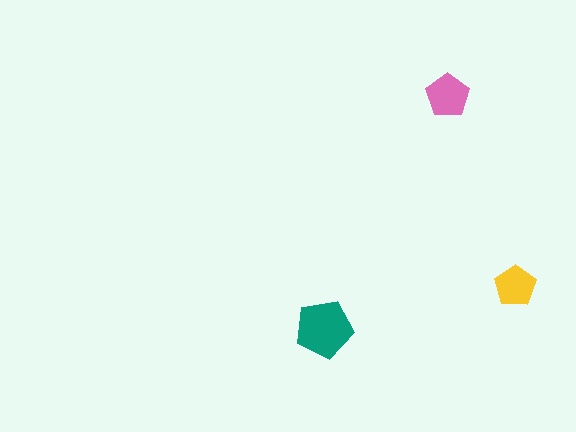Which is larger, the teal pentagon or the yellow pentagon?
The teal one.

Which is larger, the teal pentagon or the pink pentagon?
The teal one.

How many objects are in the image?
There are 3 objects in the image.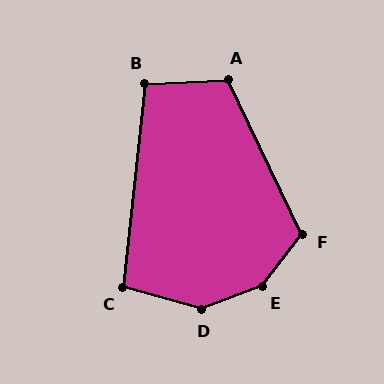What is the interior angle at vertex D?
Approximately 144 degrees (obtuse).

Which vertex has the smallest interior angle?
B, at approximately 99 degrees.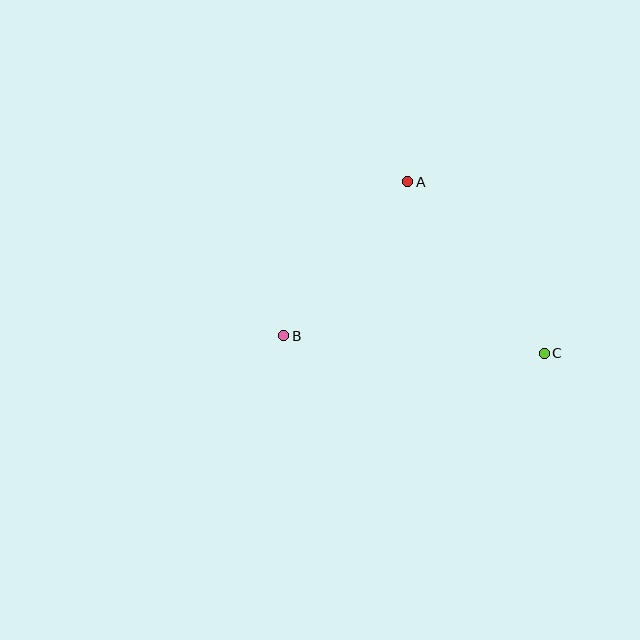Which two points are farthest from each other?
Points B and C are farthest from each other.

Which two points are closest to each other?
Points A and B are closest to each other.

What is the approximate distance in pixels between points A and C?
The distance between A and C is approximately 219 pixels.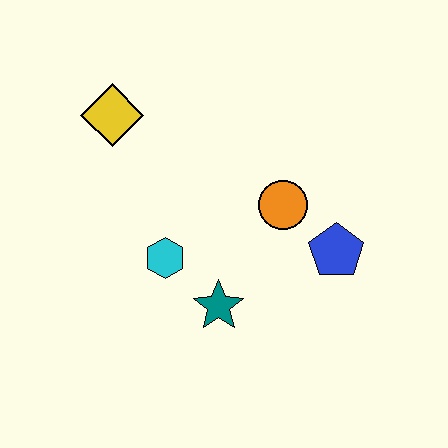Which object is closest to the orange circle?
The blue pentagon is closest to the orange circle.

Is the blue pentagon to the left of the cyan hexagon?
No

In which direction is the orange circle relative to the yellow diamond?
The orange circle is to the right of the yellow diamond.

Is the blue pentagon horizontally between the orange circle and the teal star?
No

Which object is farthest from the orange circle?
The yellow diamond is farthest from the orange circle.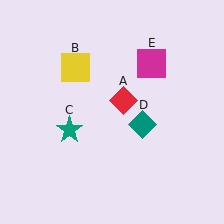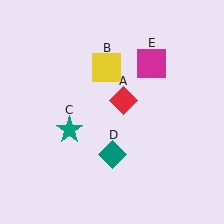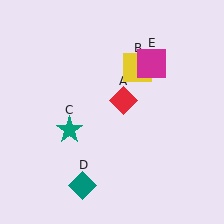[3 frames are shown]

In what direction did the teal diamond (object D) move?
The teal diamond (object D) moved down and to the left.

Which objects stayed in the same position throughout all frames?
Red diamond (object A) and teal star (object C) and magenta square (object E) remained stationary.